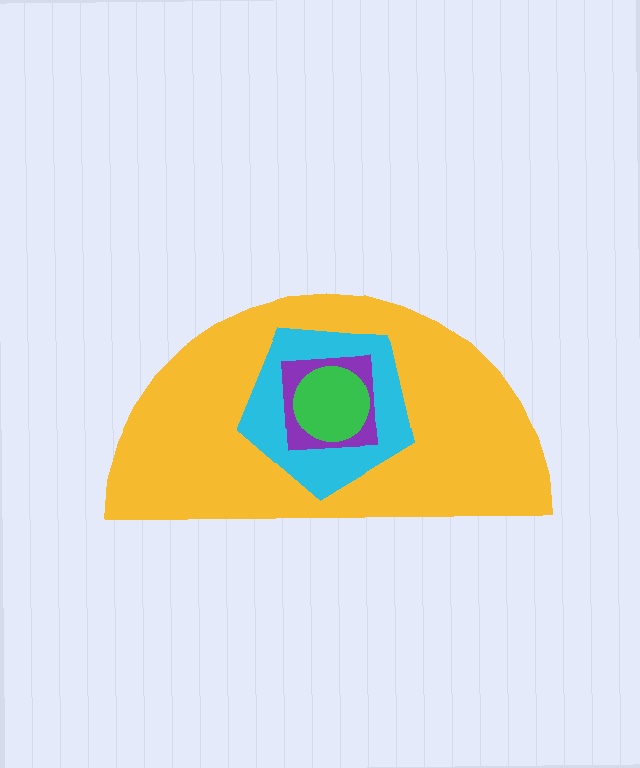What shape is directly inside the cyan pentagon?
The purple square.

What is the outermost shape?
The yellow semicircle.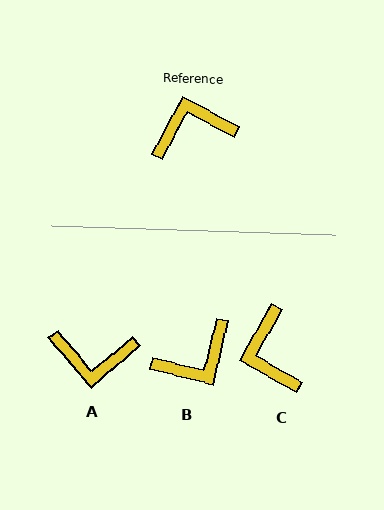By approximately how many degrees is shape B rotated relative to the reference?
Approximately 166 degrees clockwise.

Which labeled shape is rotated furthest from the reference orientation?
B, about 166 degrees away.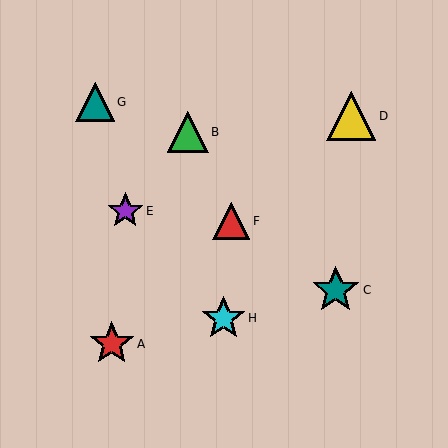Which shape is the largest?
The yellow triangle (labeled D) is the largest.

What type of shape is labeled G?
Shape G is a teal triangle.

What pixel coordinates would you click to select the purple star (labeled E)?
Click at (125, 211) to select the purple star E.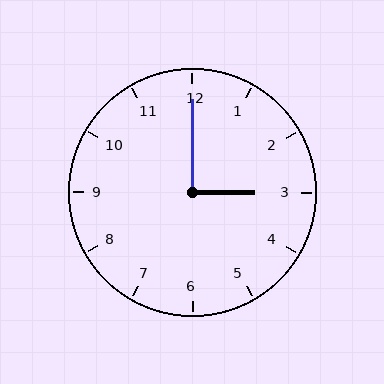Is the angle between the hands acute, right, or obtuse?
It is right.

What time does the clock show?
3:00.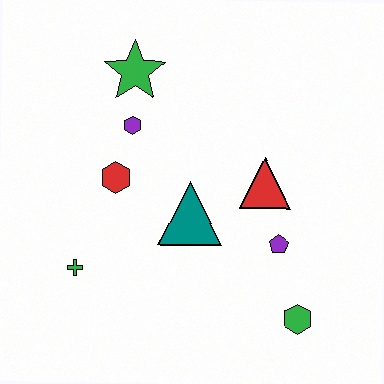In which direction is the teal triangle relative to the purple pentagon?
The teal triangle is to the left of the purple pentagon.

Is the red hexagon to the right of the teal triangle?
No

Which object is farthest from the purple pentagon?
The green star is farthest from the purple pentagon.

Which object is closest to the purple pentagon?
The red triangle is closest to the purple pentagon.